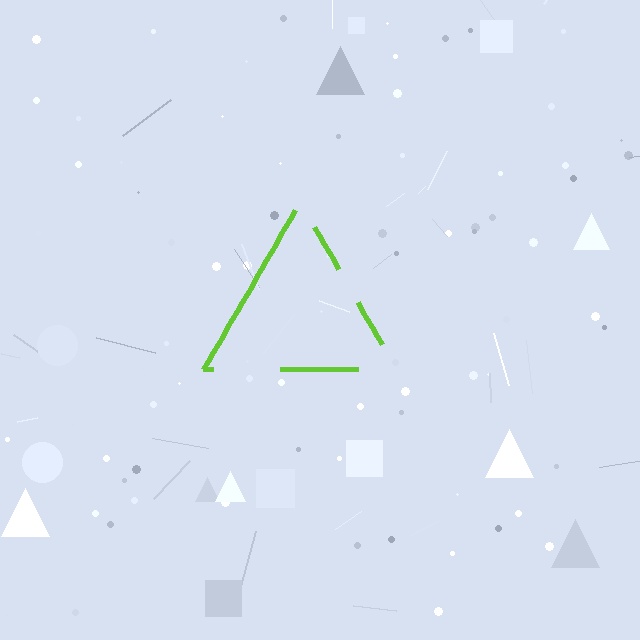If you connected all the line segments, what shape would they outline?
They would outline a triangle.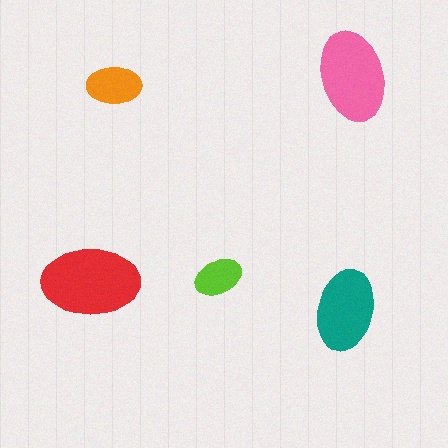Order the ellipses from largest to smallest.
the red one, the pink one, the teal one, the orange one, the lime one.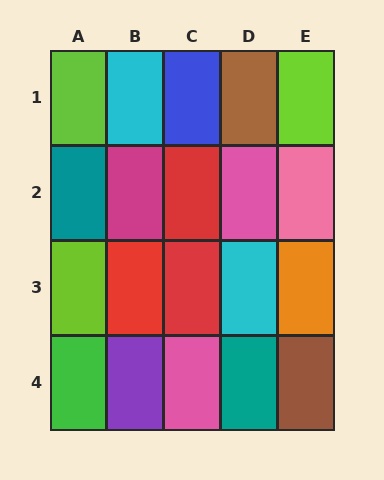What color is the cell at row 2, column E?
Pink.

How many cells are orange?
1 cell is orange.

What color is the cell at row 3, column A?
Lime.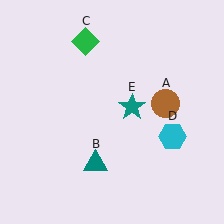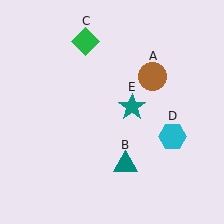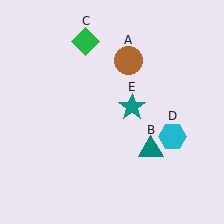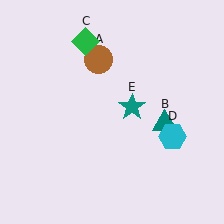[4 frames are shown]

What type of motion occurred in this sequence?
The brown circle (object A), teal triangle (object B) rotated counterclockwise around the center of the scene.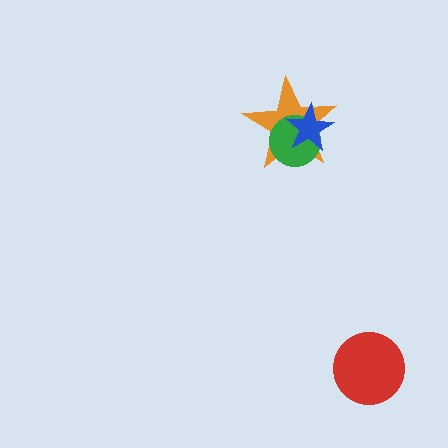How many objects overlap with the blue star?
2 objects overlap with the blue star.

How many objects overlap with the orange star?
2 objects overlap with the orange star.